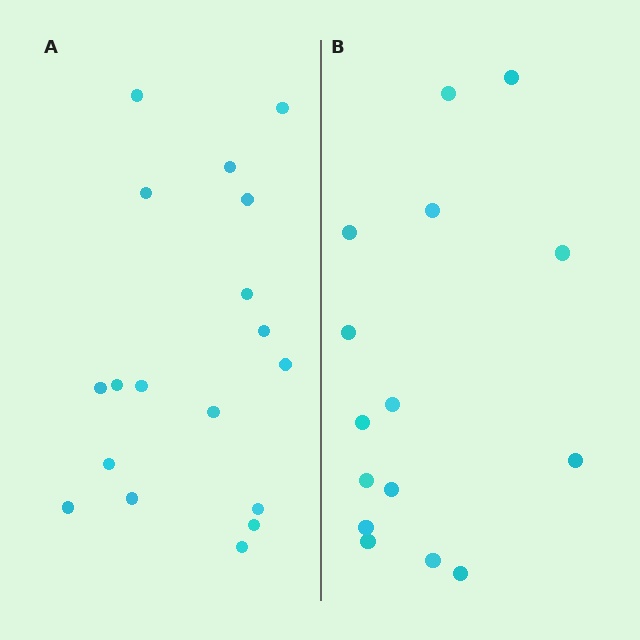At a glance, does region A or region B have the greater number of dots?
Region A (the left region) has more dots.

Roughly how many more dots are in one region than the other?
Region A has just a few more — roughly 2 or 3 more dots than region B.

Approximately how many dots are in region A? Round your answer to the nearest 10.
About 20 dots. (The exact count is 18, which rounds to 20.)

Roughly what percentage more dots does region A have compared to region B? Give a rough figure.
About 20% more.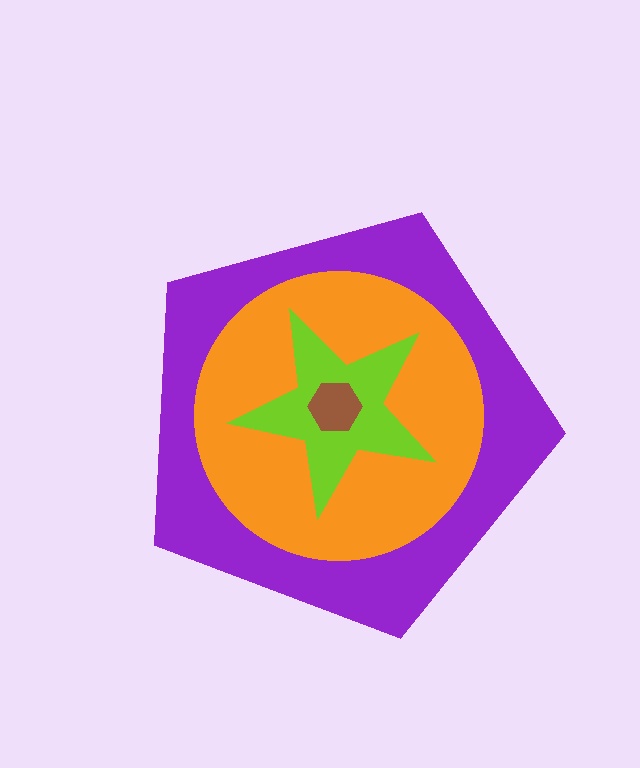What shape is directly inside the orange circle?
The lime star.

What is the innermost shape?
The brown hexagon.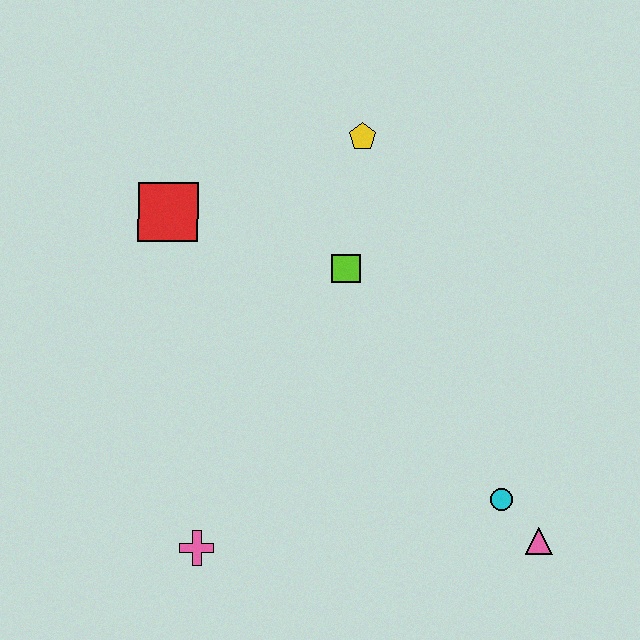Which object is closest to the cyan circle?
The pink triangle is closest to the cyan circle.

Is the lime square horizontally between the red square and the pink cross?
No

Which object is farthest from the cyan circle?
The red square is farthest from the cyan circle.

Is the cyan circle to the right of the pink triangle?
No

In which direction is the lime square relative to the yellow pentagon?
The lime square is below the yellow pentagon.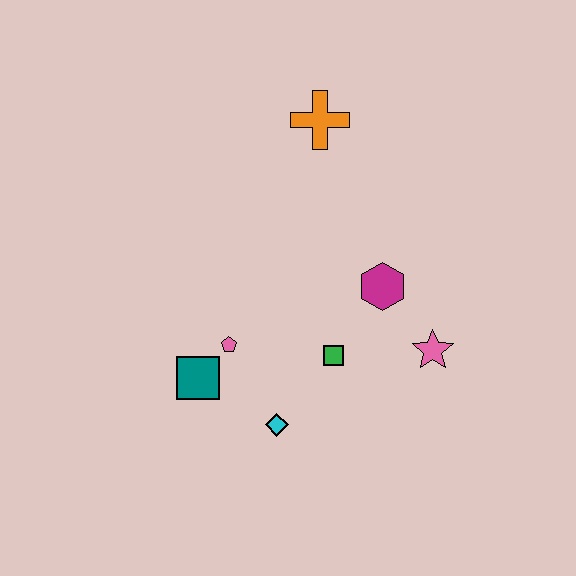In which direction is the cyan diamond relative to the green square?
The cyan diamond is below the green square.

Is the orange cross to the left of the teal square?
No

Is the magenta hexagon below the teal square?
No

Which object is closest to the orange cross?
The magenta hexagon is closest to the orange cross.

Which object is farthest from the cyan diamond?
The orange cross is farthest from the cyan diamond.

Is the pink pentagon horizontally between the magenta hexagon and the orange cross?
No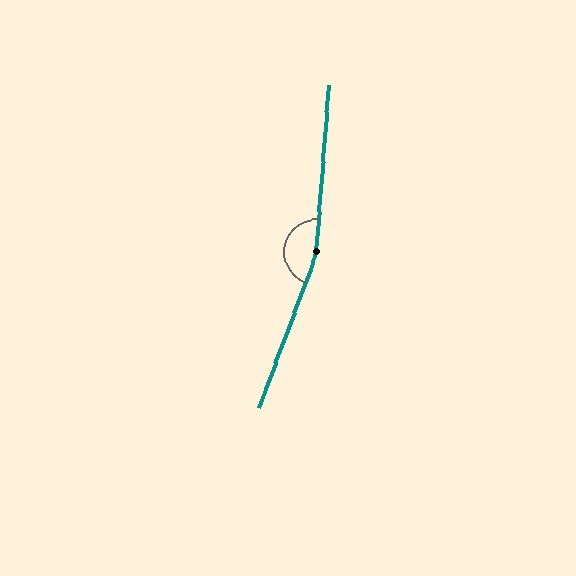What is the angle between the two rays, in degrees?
Approximately 164 degrees.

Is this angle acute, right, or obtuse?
It is obtuse.